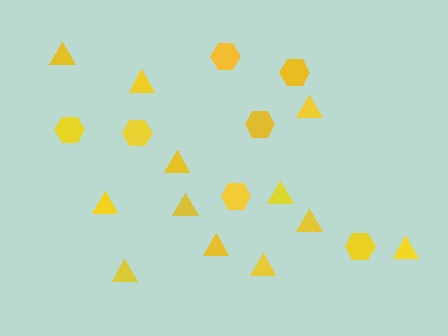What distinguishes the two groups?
There are 2 groups: one group of hexagons (7) and one group of triangles (12).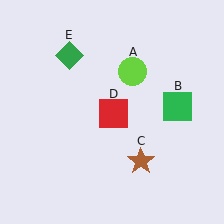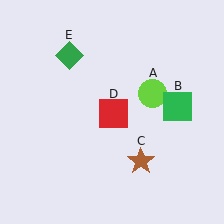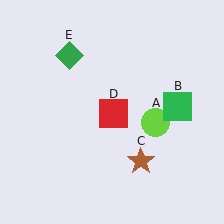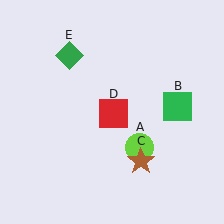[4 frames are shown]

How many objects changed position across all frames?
1 object changed position: lime circle (object A).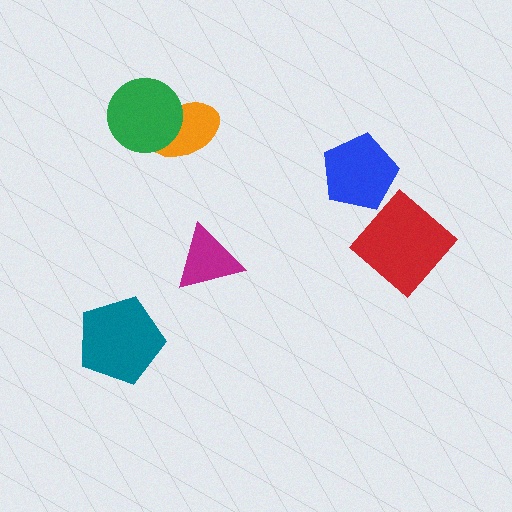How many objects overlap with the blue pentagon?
0 objects overlap with the blue pentagon.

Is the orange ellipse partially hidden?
Yes, it is partially covered by another shape.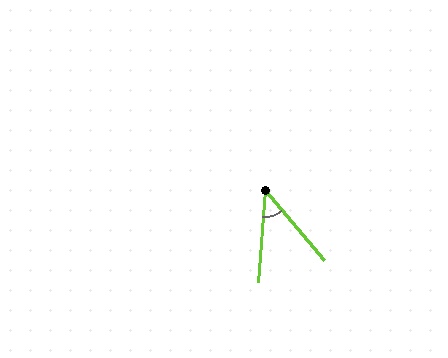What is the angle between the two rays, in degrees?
Approximately 45 degrees.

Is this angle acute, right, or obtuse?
It is acute.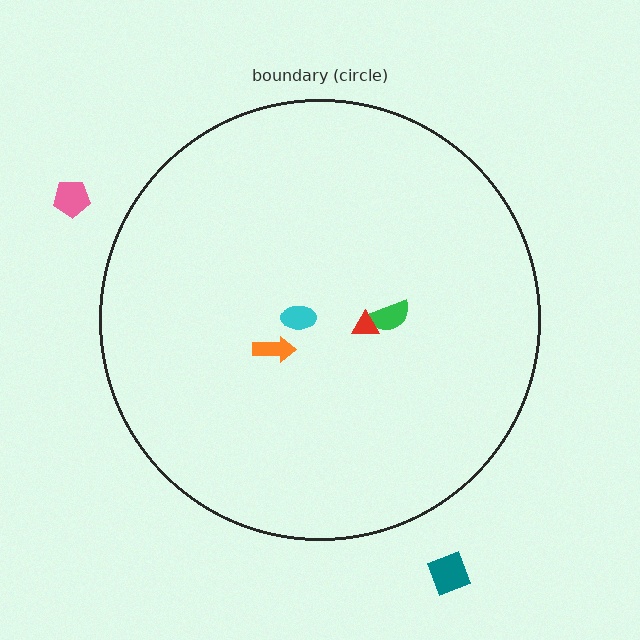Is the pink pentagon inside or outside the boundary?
Outside.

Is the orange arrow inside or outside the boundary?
Inside.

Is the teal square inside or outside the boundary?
Outside.